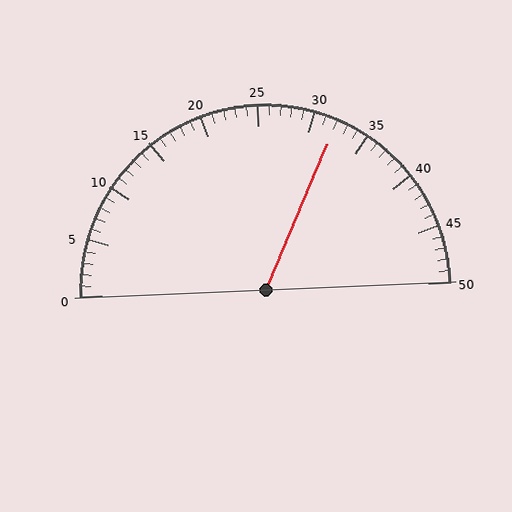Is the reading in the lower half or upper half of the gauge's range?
The reading is in the upper half of the range (0 to 50).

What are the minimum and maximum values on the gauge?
The gauge ranges from 0 to 50.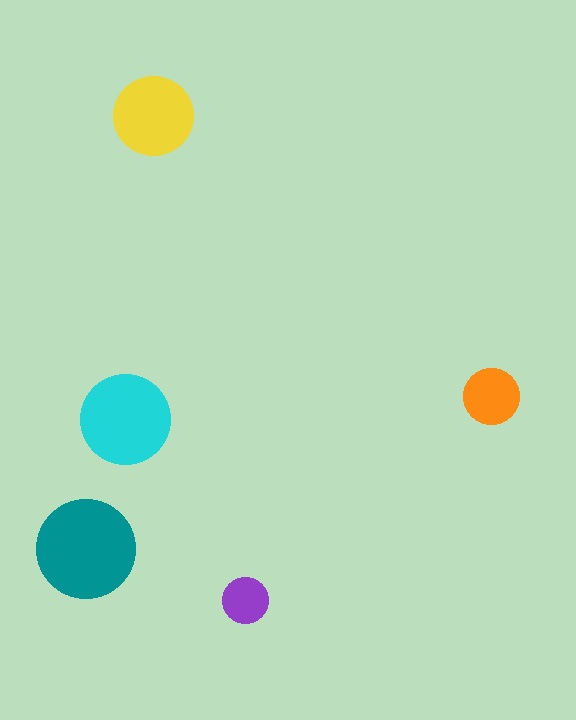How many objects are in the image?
There are 5 objects in the image.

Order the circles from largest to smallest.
the teal one, the cyan one, the yellow one, the orange one, the purple one.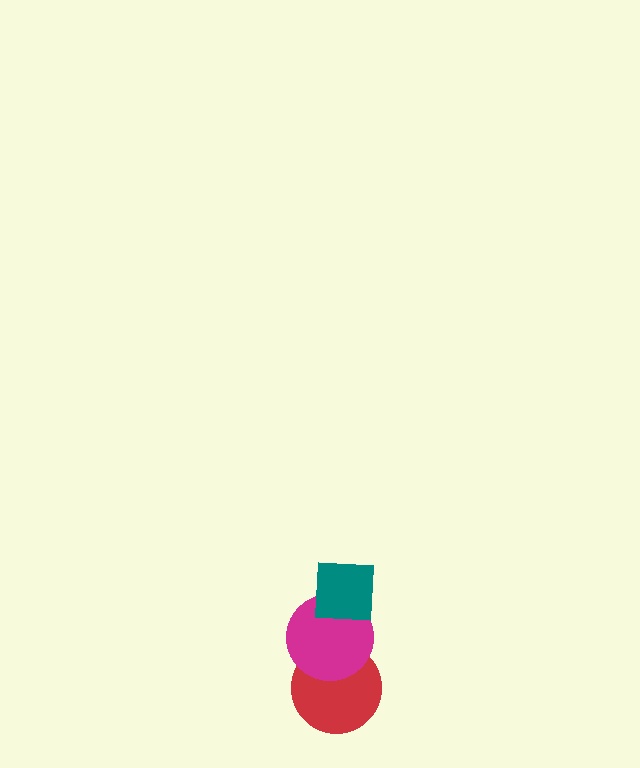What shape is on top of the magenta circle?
The teal square is on top of the magenta circle.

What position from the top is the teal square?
The teal square is 1st from the top.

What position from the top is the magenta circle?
The magenta circle is 2nd from the top.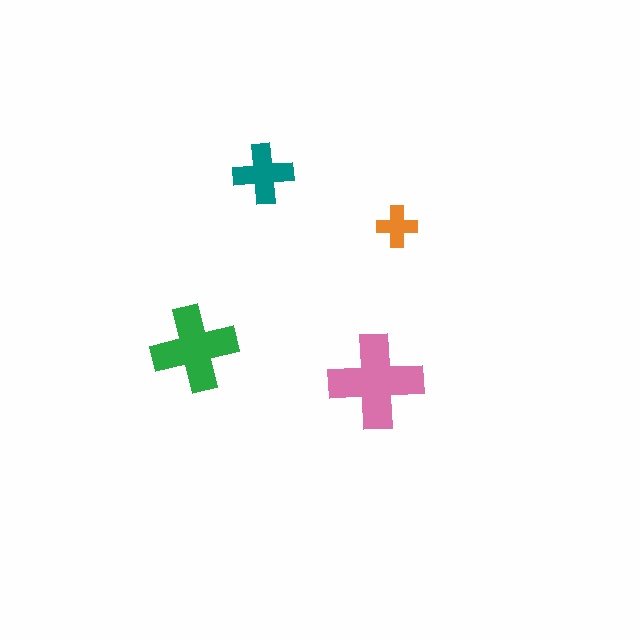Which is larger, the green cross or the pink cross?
The pink one.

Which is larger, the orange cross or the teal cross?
The teal one.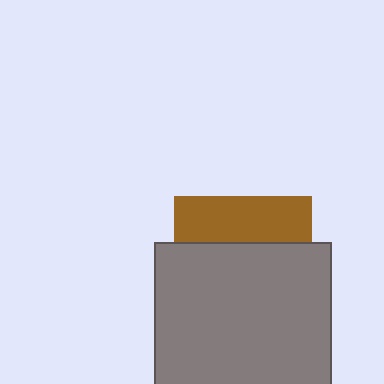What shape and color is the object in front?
The object in front is a gray square.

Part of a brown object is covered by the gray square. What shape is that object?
It is a square.